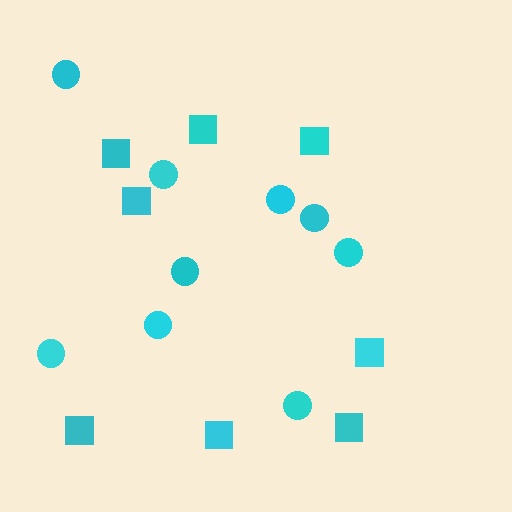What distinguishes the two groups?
There are 2 groups: one group of circles (9) and one group of squares (8).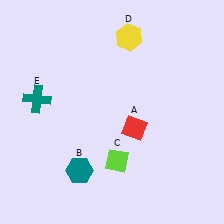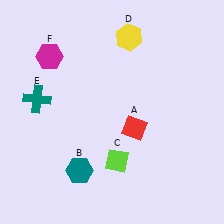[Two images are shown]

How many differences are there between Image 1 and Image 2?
There is 1 difference between the two images.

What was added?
A magenta hexagon (F) was added in Image 2.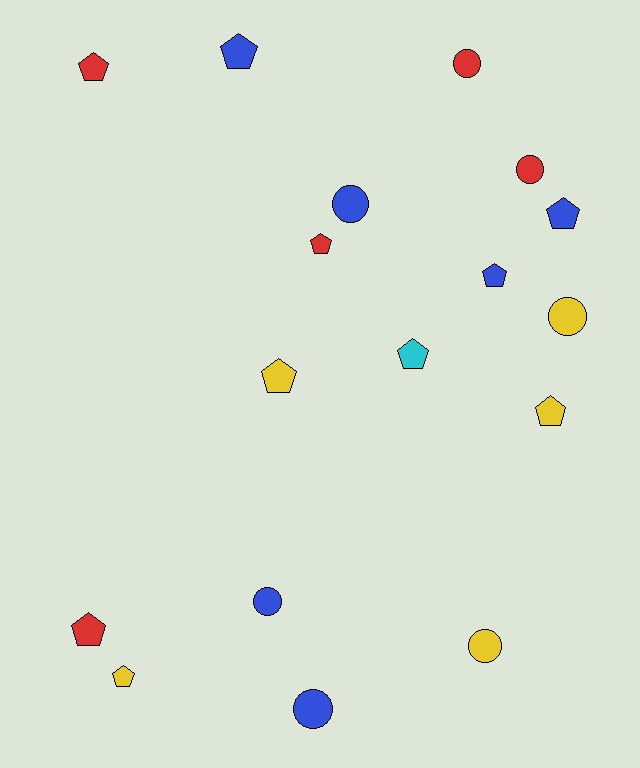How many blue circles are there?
There are 3 blue circles.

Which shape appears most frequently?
Pentagon, with 10 objects.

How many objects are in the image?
There are 17 objects.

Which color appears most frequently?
Blue, with 6 objects.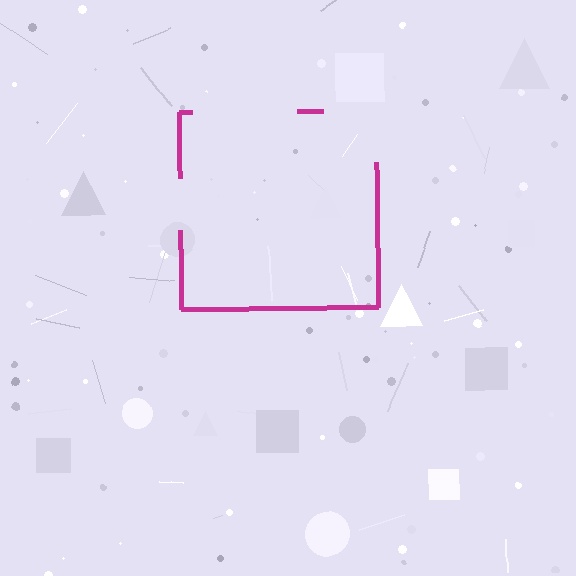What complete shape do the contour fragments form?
The contour fragments form a square.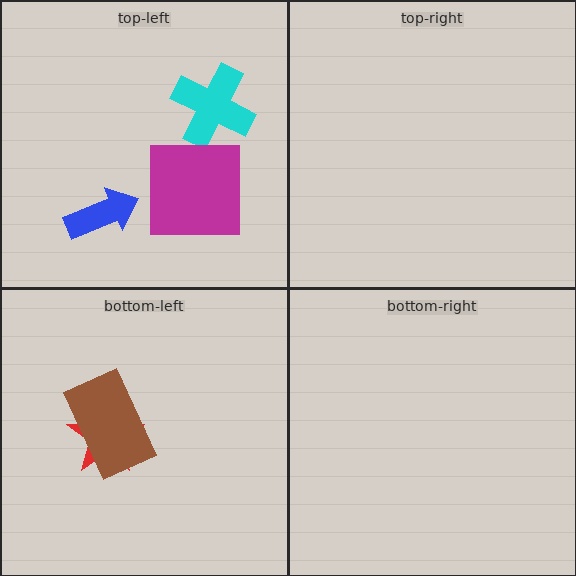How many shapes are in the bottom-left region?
2.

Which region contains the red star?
The bottom-left region.